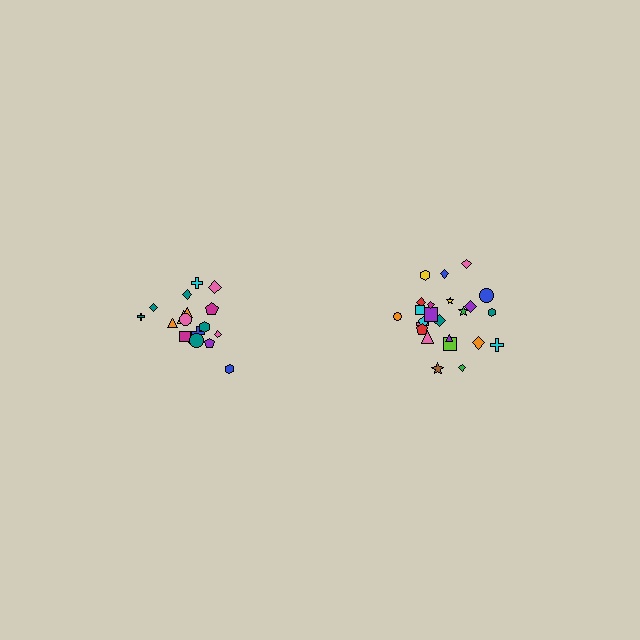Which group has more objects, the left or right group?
The right group.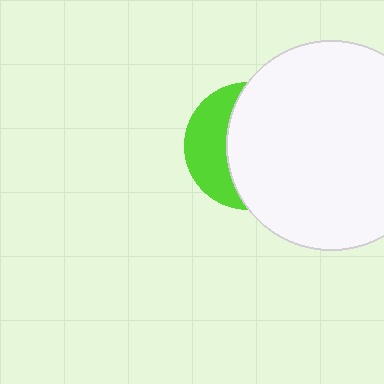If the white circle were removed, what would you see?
You would see the complete lime circle.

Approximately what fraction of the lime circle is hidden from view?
Roughly 65% of the lime circle is hidden behind the white circle.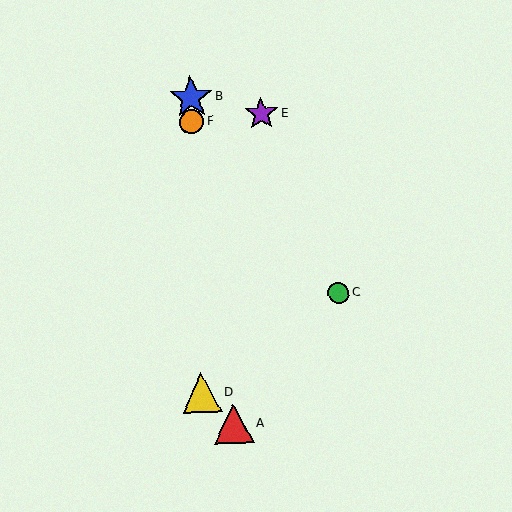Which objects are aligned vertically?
Objects B, D, F are aligned vertically.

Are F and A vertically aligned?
No, F is at x≈192 and A is at x≈234.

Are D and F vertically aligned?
Yes, both are at x≈202.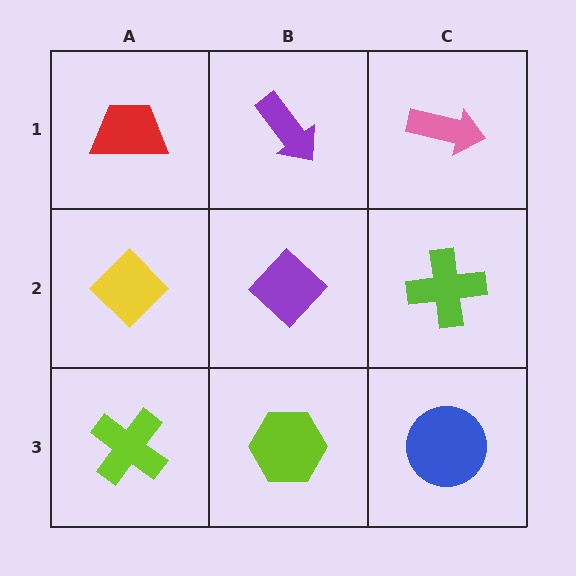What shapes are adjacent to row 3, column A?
A yellow diamond (row 2, column A), a lime hexagon (row 3, column B).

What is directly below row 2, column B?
A lime hexagon.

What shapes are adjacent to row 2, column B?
A purple arrow (row 1, column B), a lime hexagon (row 3, column B), a yellow diamond (row 2, column A), a lime cross (row 2, column C).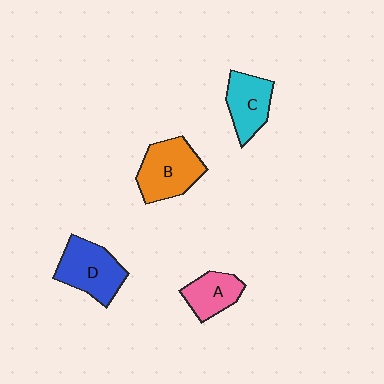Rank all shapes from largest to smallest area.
From largest to smallest: B (orange), D (blue), C (cyan), A (pink).